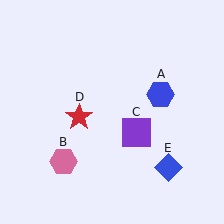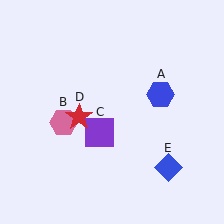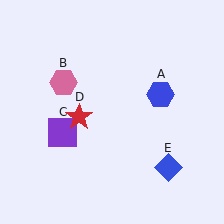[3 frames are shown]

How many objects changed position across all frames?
2 objects changed position: pink hexagon (object B), purple square (object C).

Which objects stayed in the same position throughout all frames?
Blue hexagon (object A) and red star (object D) and blue diamond (object E) remained stationary.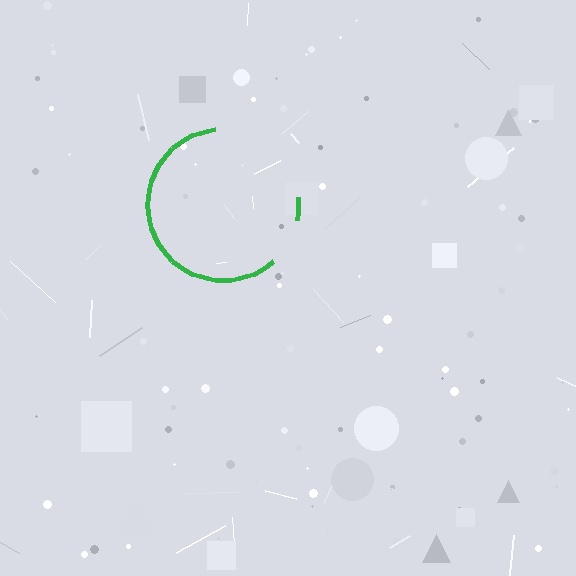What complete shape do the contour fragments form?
The contour fragments form a circle.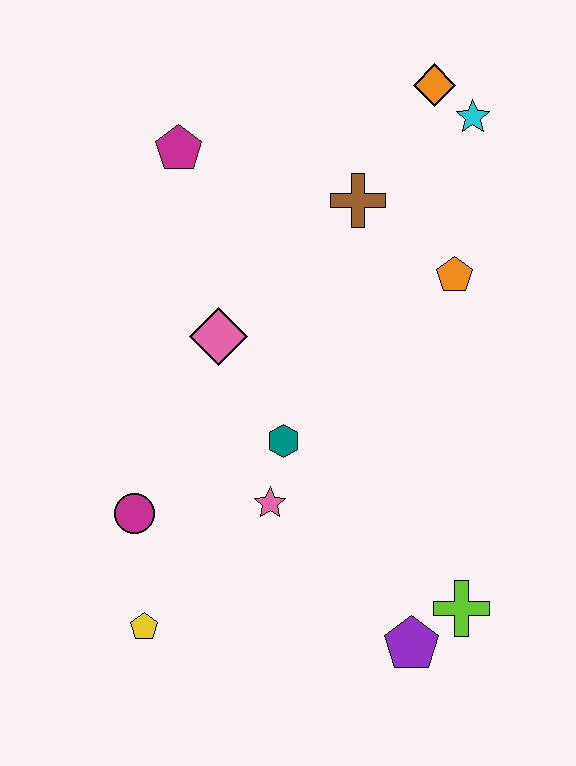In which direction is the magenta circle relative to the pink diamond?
The magenta circle is below the pink diamond.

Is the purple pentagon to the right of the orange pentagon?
No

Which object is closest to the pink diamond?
The teal hexagon is closest to the pink diamond.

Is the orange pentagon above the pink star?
Yes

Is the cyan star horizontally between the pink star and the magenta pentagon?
No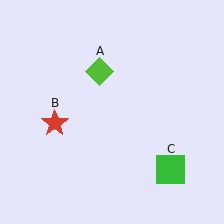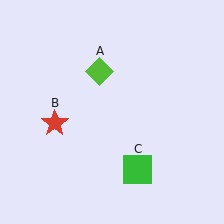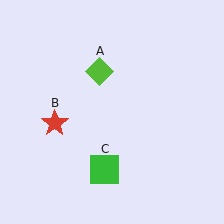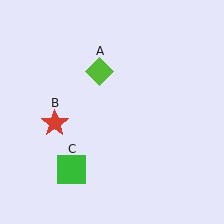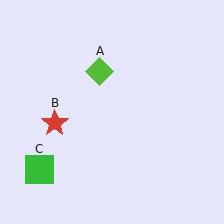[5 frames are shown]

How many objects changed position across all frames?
1 object changed position: green square (object C).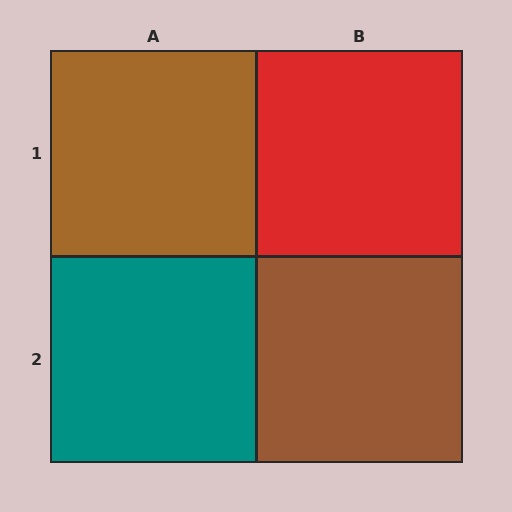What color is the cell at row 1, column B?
Red.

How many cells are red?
1 cell is red.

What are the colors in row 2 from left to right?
Teal, brown.